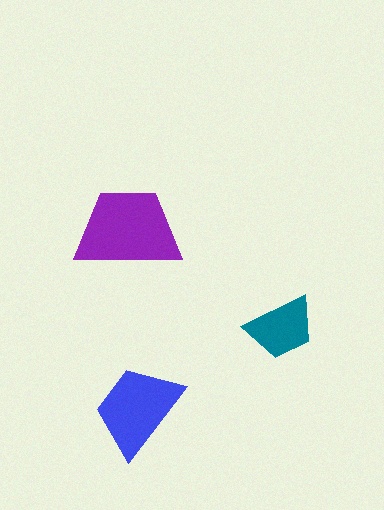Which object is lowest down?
The blue trapezoid is bottommost.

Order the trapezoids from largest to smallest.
the purple one, the blue one, the teal one.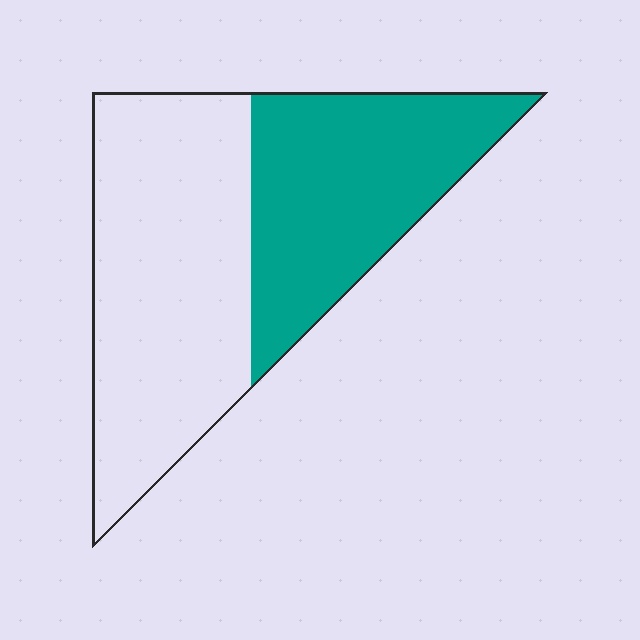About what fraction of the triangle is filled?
About two fifths (2/5).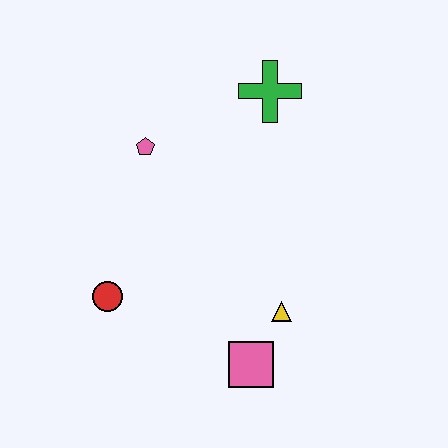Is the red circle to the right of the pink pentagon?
No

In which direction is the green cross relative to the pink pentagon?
The green cross is to the right of the pink pentagon.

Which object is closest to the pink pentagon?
The green cross is closest to the pink pentagon.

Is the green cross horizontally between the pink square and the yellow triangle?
Yes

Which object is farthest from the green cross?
The pink square is farthest from the green cross.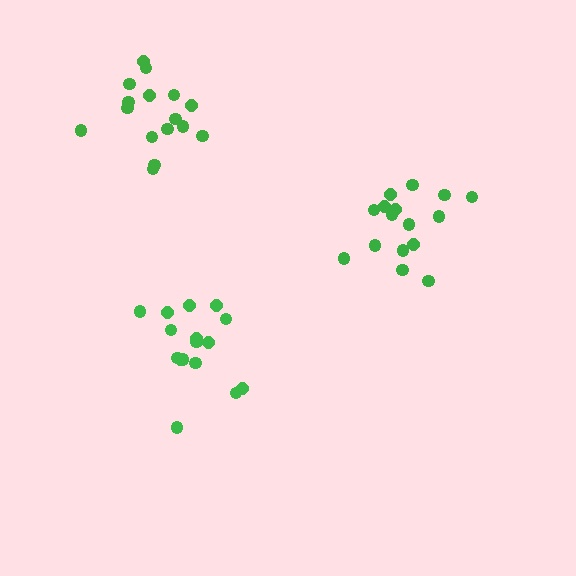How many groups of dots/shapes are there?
There are 3 groups.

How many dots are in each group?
Group 1: 16 dots, Group 2: 16 dots, Group 3: 16 dots (48 total).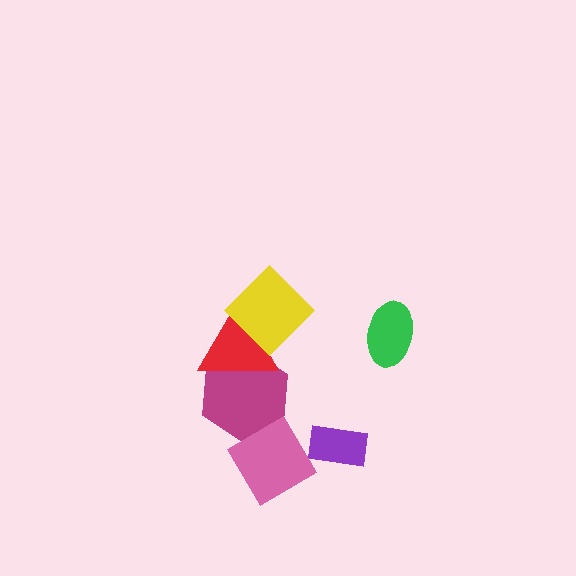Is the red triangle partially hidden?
Yes, it is partially covered by another shape.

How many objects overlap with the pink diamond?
1 object overlaps with the pink diamond.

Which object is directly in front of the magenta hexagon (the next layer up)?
The red triangle is directly in front of the magenta hexagon.